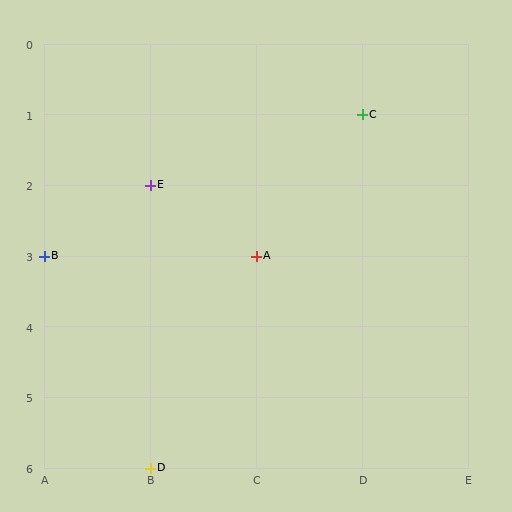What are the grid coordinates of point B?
Point B is at grid coordinates (A, 3).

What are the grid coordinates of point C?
Point C is at grid coordinates (D, 1).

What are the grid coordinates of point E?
Point E is at grid coordinates (B, 2).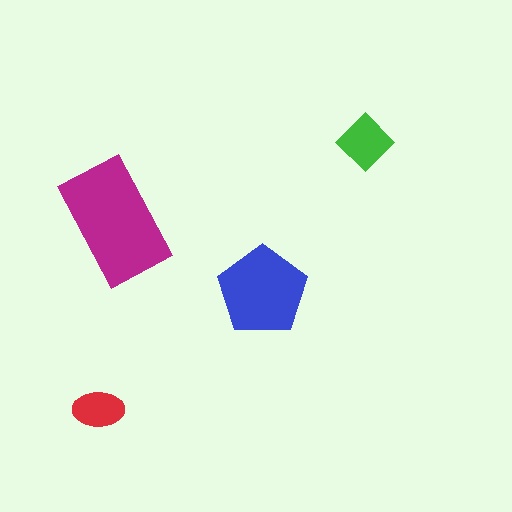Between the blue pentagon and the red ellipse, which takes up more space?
The blue pentagon.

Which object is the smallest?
The red ellipse.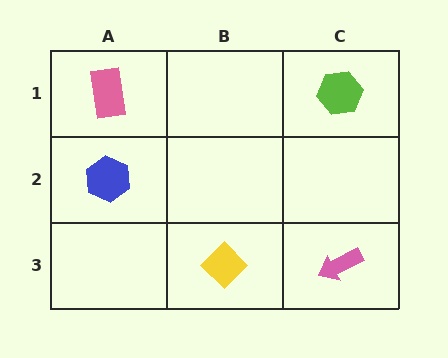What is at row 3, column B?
A yellow diamond.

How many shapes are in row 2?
1 shape.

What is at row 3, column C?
A pink arrow.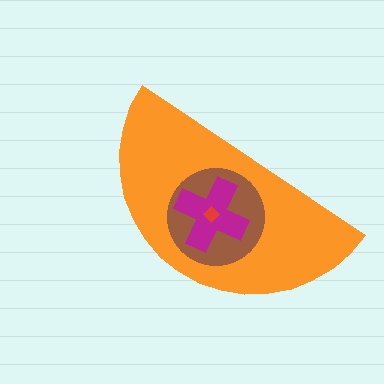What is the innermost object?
The red diamond.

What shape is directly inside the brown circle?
The magenta cross.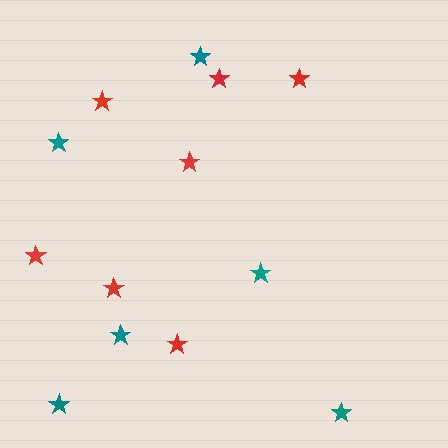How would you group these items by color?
There are 2 groups: one group of red stars (7) and one group of teal stars (6).